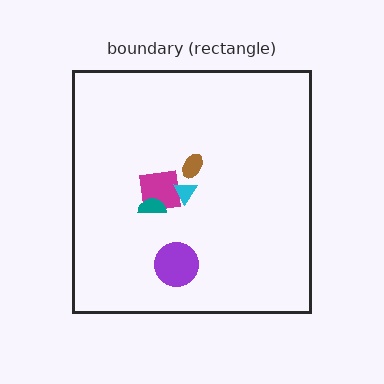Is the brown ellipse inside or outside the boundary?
Inside.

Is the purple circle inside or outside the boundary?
Inside.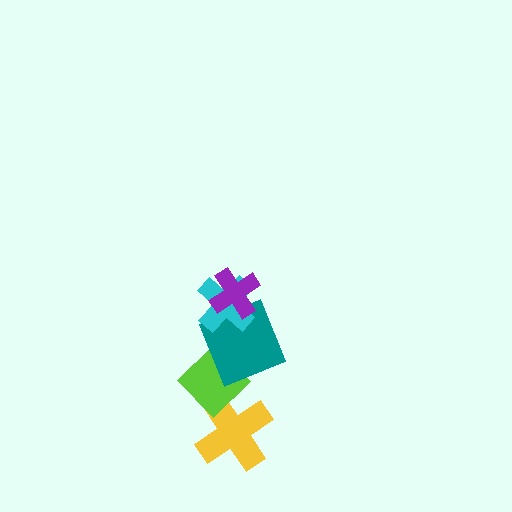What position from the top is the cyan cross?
The cyan cross is 2nd from the top.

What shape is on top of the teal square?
The cyan cross is on top of the teal square.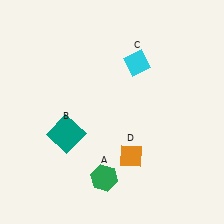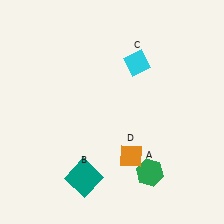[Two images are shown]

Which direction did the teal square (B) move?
The teal square (B) moved down.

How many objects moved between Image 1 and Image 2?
2 objects moved between the two images.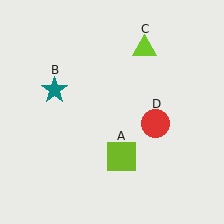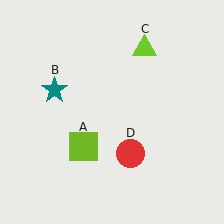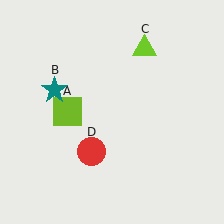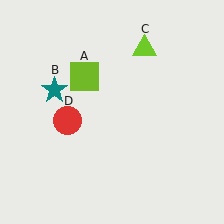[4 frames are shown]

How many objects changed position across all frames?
2 objects changed position: lime square (object A), red circle (object D).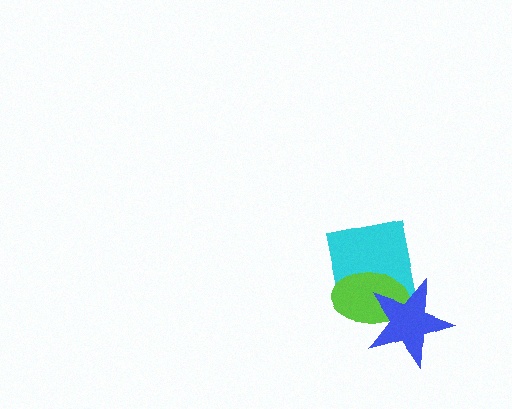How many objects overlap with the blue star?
2 objects overlap with the blue star.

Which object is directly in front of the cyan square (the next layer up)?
The lime ellipse is directly in front of the cyan square.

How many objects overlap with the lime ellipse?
2 objects overlap with the lime ellipse.